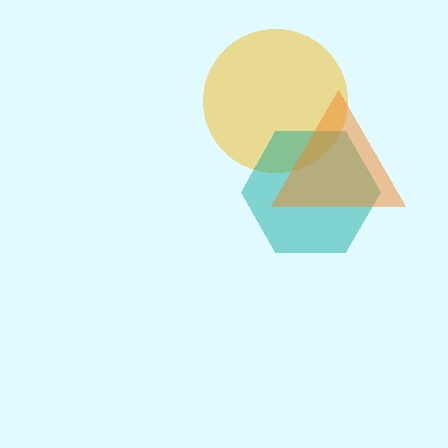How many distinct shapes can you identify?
There are 3 distinct shapes: a yellow circle, a teal hexagon, an orange triangle.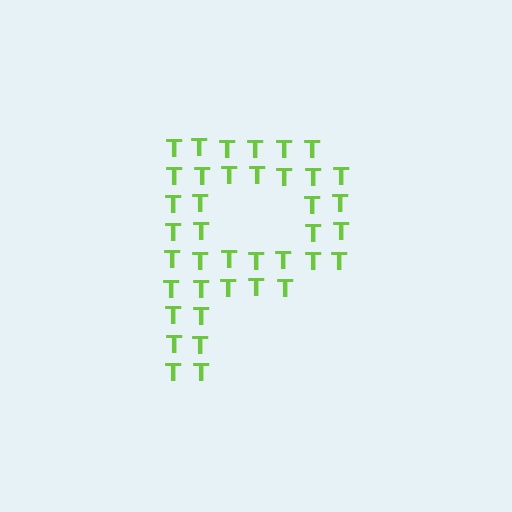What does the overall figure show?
The overall figure shows the letter P.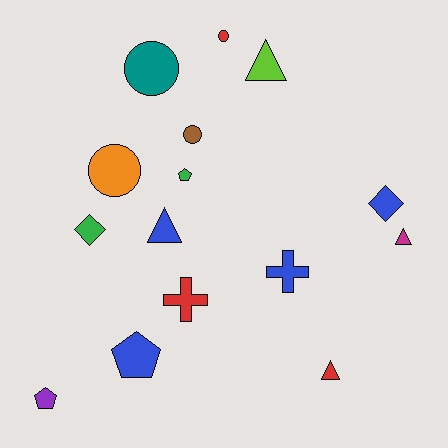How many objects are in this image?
There are 15 objects.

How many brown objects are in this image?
There is 1 brown object.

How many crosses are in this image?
There are 2 crosses.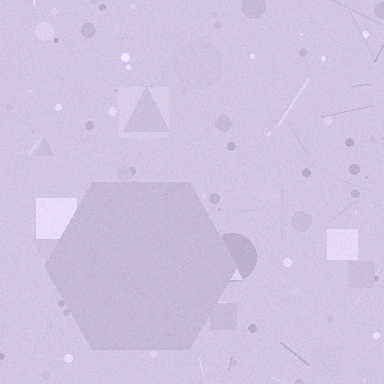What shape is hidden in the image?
A hexagon is hidden in the image.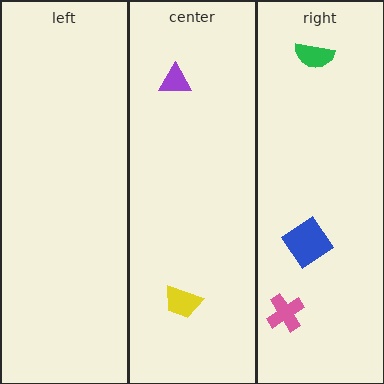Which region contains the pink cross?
The right region.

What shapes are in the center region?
The yellow trapezoid, the purple triangle.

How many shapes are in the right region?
3.